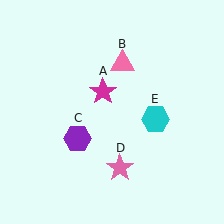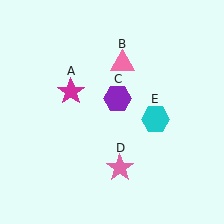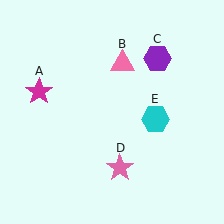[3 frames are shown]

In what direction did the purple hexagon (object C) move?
The purple hexagon (object C) moved up and to the right.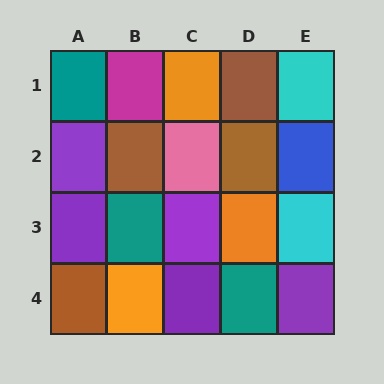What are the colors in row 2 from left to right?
Purple, brown, pink, brown, blue.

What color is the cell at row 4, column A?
Brown.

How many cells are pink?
1 cell is pink.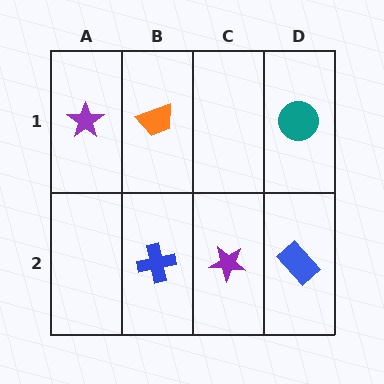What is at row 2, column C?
A purple star.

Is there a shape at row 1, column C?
No, that cell is empty.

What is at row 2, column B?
A blue cross.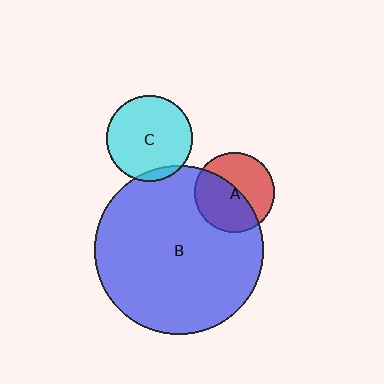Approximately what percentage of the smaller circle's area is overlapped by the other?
Approximately 50%.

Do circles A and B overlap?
Yes.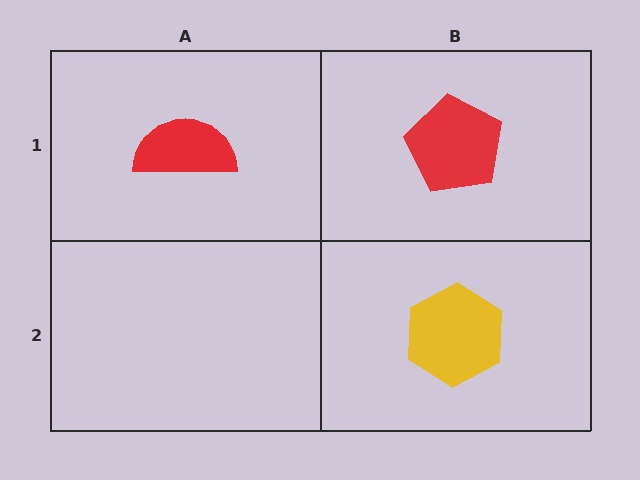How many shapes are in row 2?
1 shape.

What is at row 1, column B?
A red pentagon.